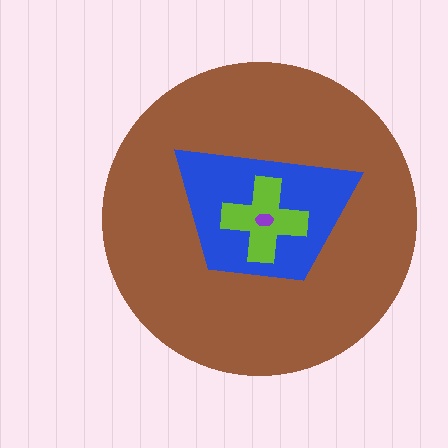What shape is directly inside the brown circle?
The blue trapezoid.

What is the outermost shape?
The brown circle.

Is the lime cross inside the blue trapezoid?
Yes.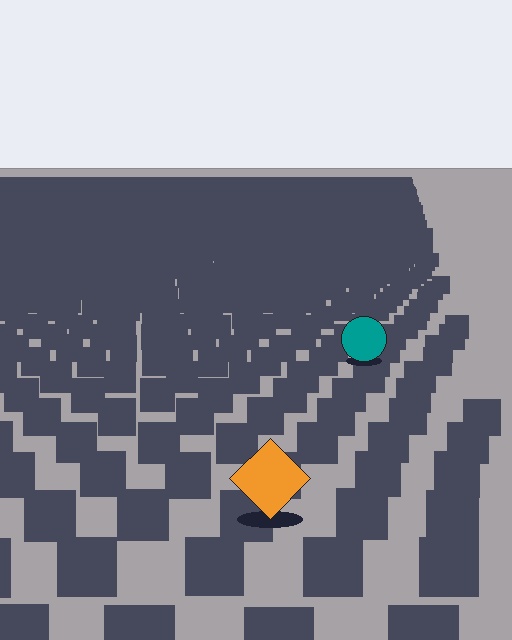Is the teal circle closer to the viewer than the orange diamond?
No. The orange diamond is closer — you can tell from the texture gradient: the ground texture is coarser near it.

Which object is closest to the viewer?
The orange diamond is closest. The texture marks near it are larger and more spread out.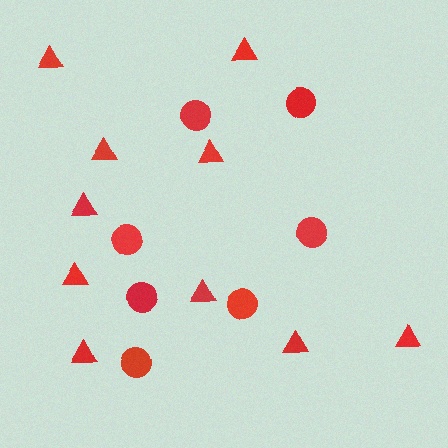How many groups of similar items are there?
There are 2 groups: one group of circles (7) and one group of triangles (10).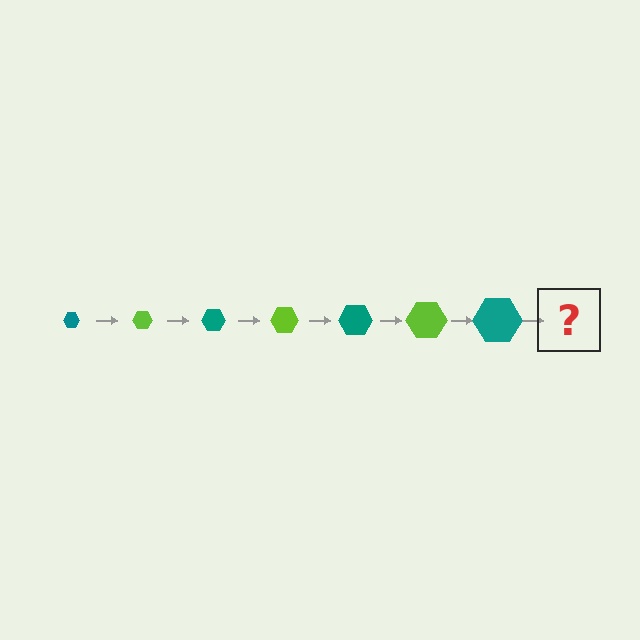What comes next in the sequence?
The next element should be a lime hexagon, larger than the previous one.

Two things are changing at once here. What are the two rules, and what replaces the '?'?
The two rules are that the hexagon grows larger each step and the color cycles through teal and lime. The '?' should be a lime hexagon, larger than the previous one.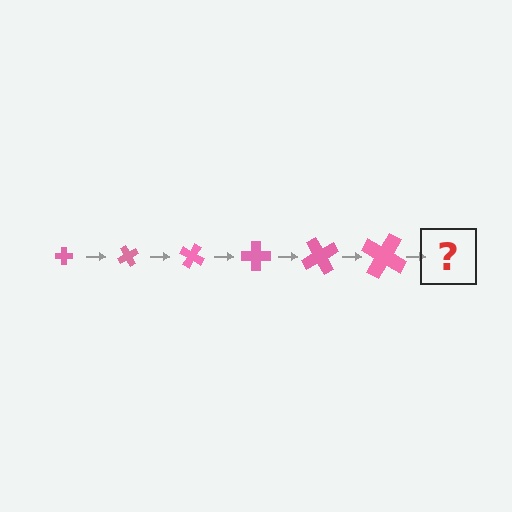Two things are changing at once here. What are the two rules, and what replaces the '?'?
The two rules are that the cross grows larger each step and it rotates 60 degrees each step. The '?' should be a cross, larger than the previous one and rotated 360 degrees from the start.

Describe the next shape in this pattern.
It should be a cross, larger than the previous one and rotated 360 degrees from the start.